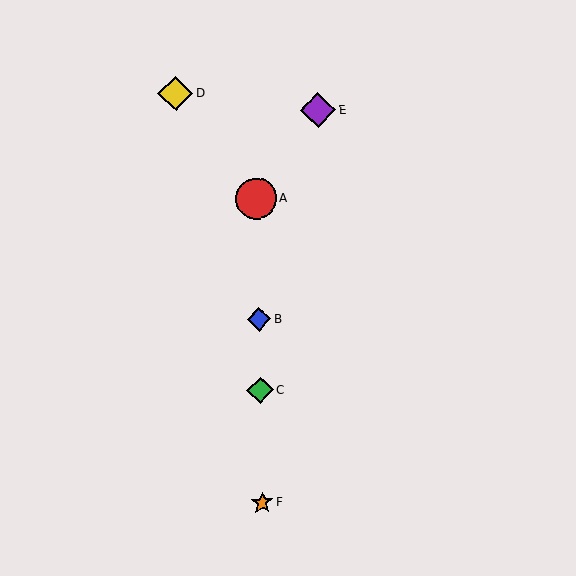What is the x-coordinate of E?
Object E is at x≈318.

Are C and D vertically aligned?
No, C is at x≈260 and D is at x≈175.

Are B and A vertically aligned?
Yes, both are at x≈259.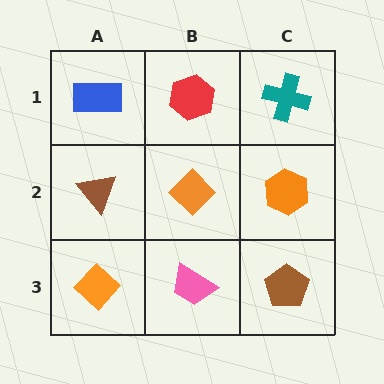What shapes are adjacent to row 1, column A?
A brown triangle (row 2, column A), a red hexagon (row 1, column B).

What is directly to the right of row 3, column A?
A pink trapezoid.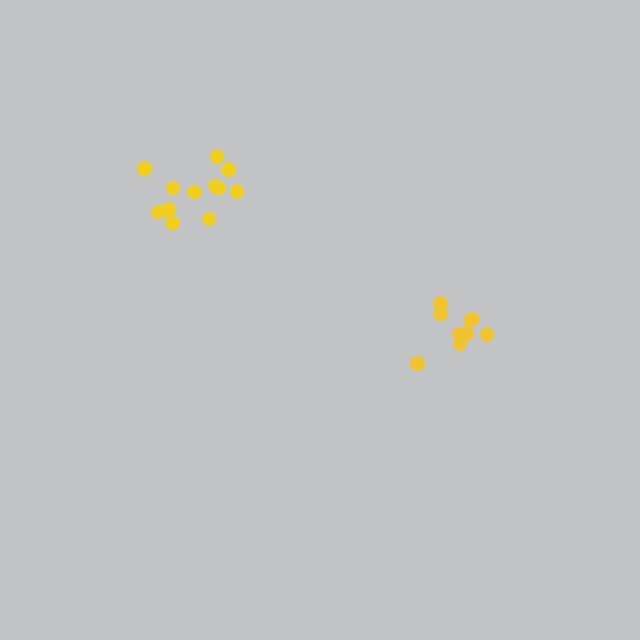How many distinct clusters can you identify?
There are 2 distinct clusters.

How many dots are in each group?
Group 1: 9 dots, Group 2: 12 dots (21 total).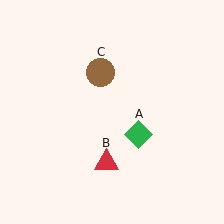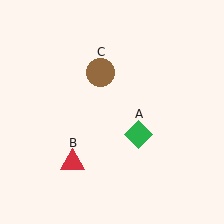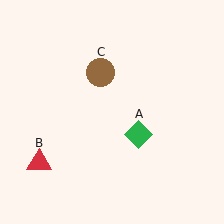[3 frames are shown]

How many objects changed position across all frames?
1 object changed position: red triangle (object B).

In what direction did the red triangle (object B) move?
The red triangle (object B) moved left.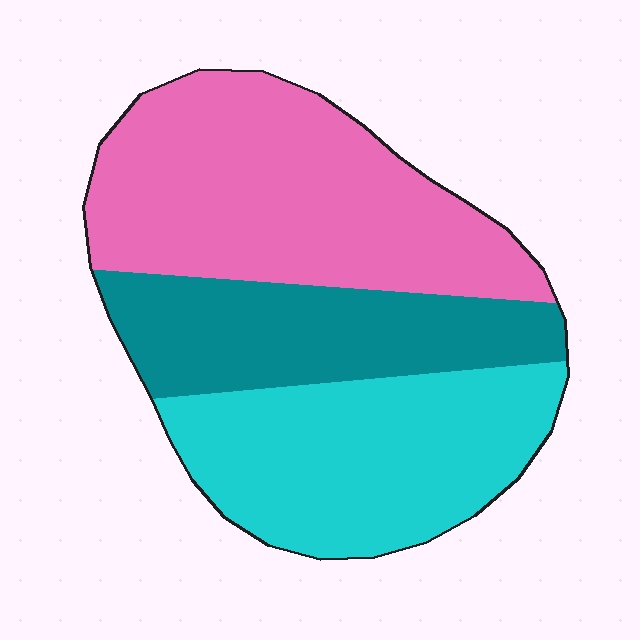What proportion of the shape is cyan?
Cyan takes up about one third (1/3) of the shape.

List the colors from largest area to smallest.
From largest to smallest: pink, cyan, teal.